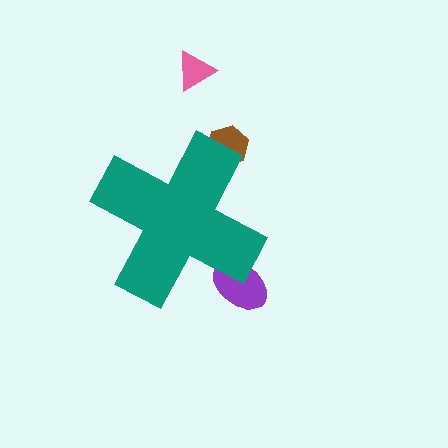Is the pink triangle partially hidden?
No, the pink triangle is fully visible.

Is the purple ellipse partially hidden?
Yes, the purple ellipse is partially hidden behind the teal cross.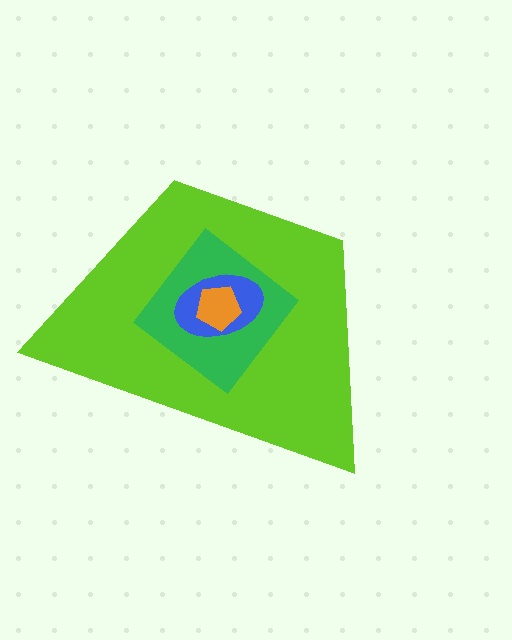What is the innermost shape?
The orange pentagon.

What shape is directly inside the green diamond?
The blue ellipse.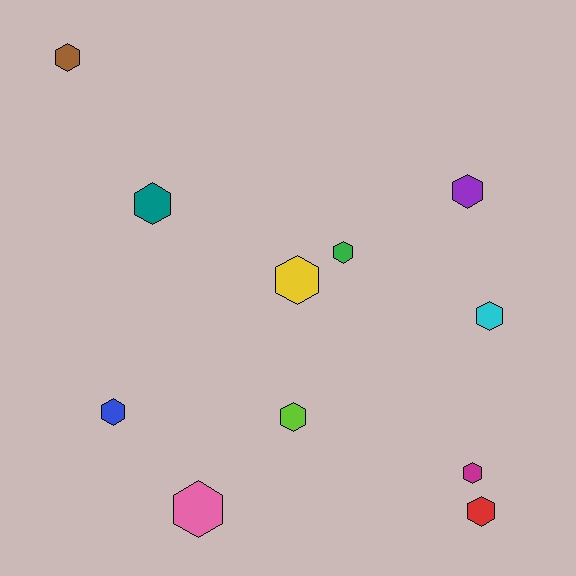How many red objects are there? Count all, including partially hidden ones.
There is 1 red object.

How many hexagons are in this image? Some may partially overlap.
There are 11 hexagons.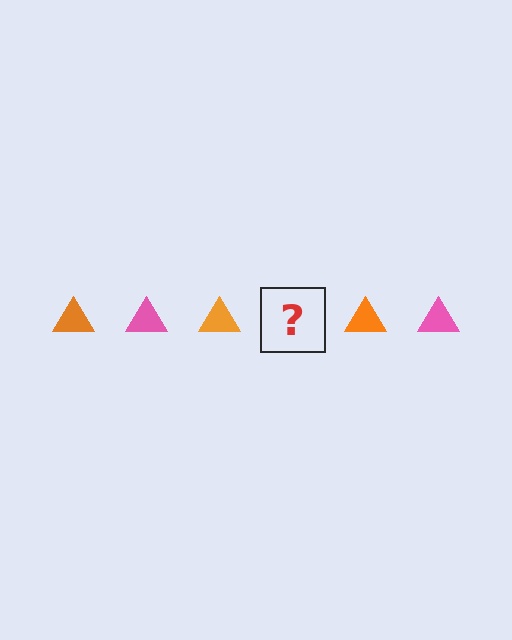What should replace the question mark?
The question mark should be replaced with a pink triangle.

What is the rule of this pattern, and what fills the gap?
The rule is that the pattern cycles through orange, pink triangles. The gap should be filled with a pink triangle.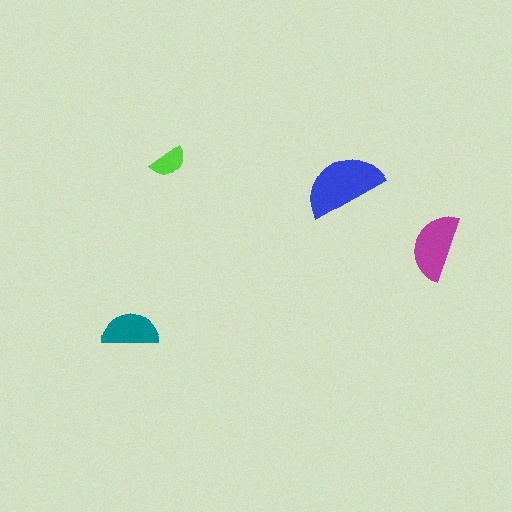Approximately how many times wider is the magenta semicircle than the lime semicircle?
About 2 times wider.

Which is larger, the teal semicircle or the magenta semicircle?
The magenta one.